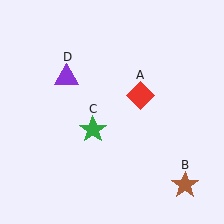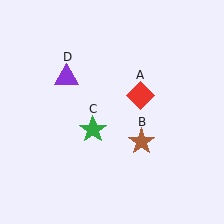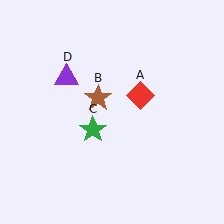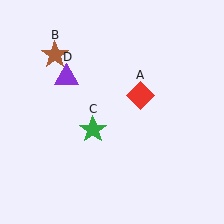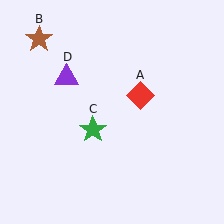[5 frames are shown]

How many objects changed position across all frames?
1 object changed position: brown star (object B).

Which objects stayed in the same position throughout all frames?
Red diamond (object A) and green star (object C) and purple triangle (object D) remained stationary.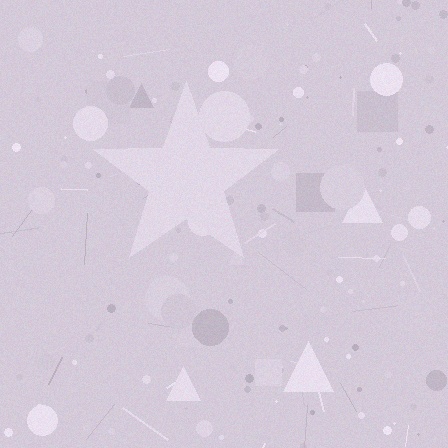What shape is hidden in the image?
A star is hidden in the image.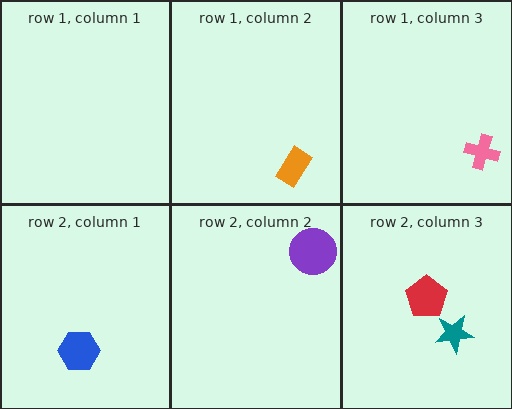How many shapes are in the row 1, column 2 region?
1.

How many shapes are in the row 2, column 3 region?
2.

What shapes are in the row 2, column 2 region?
The purple circle.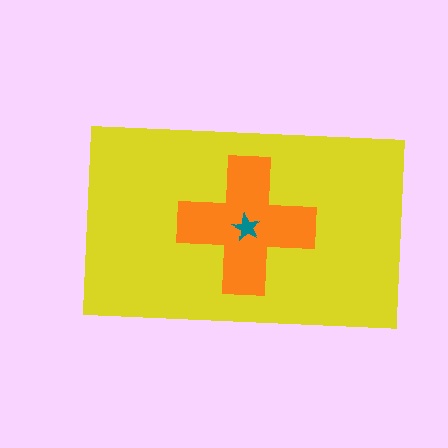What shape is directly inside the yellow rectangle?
The orange cross.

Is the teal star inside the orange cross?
Yes.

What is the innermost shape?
The teal star.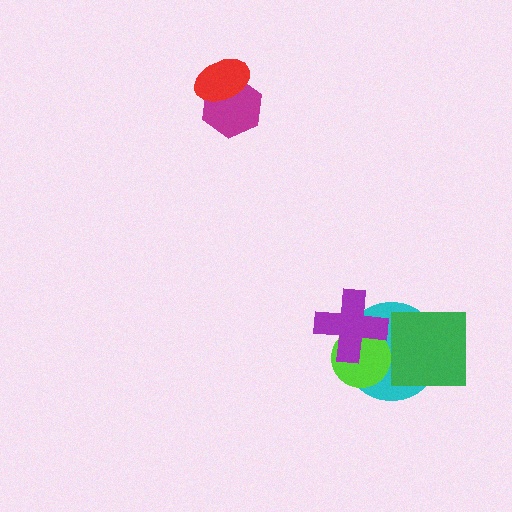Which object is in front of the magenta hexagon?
The red ellipse is in front of the magenta hexagon.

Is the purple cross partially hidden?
No, no other shape covers it.